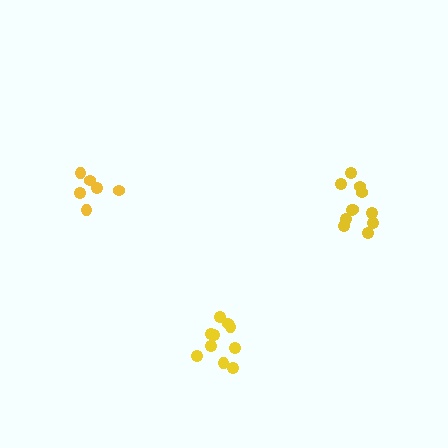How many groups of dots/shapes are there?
There are 3 groups.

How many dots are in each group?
Group 1: 11 dots, Group 2: 10 dots, Group 3: 6 dots (27 total).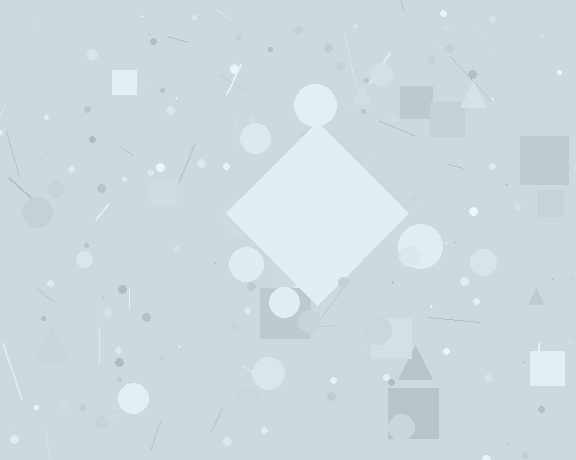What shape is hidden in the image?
A diamond is hidden in the image.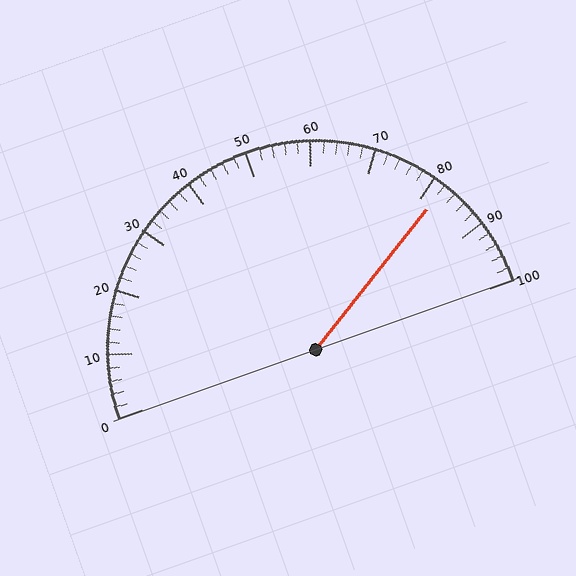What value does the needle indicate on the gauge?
The needle indicates approximately 82.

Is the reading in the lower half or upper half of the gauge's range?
The reading is in the upper half of the range (0 to 100).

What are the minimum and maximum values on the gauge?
The gauge ranges from 0 to 100.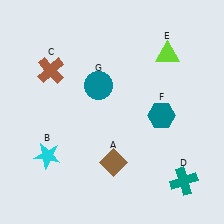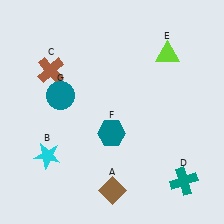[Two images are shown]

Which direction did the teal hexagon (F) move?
The teal hexagon (F) moved left.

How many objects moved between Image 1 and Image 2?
3 objects moved between the two images.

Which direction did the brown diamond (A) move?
The brown diamond (A) moved down.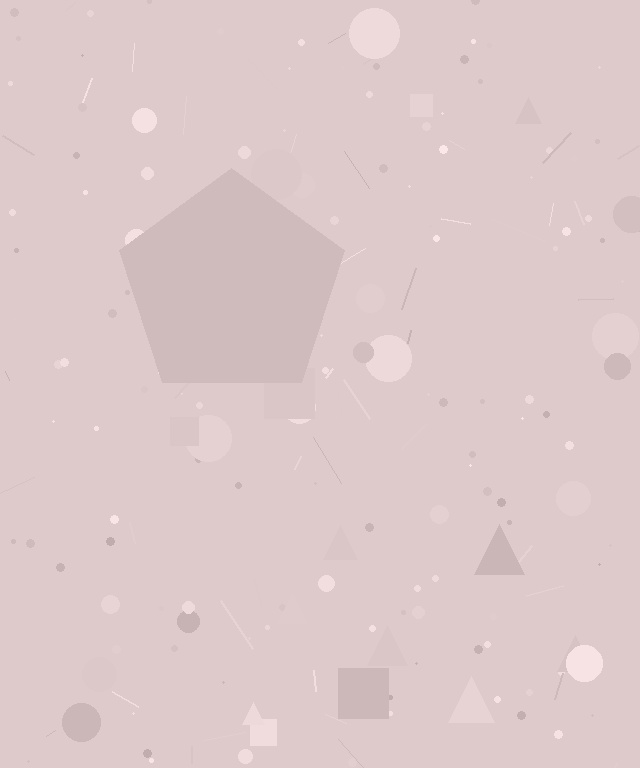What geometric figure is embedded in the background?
A pentagon is embedded in the background.